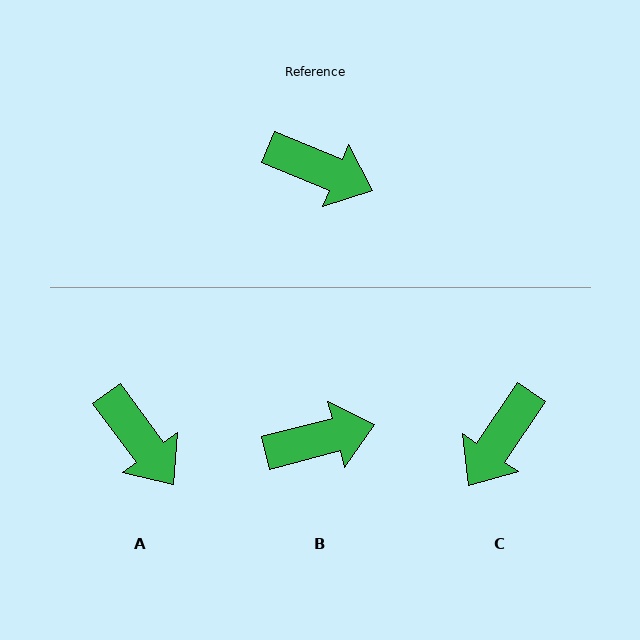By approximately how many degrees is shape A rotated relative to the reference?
Approximately 31 degrees clockwise.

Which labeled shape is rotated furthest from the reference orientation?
C, about 102 degrees away.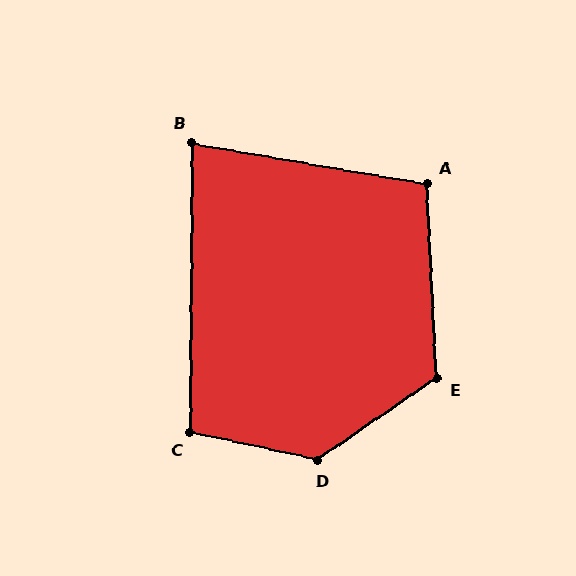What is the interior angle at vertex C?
Approximately 102 degrees (obtuse).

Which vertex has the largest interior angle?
D, at approximately 134 degrees.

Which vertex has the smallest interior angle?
B, at approximately 81 degrees.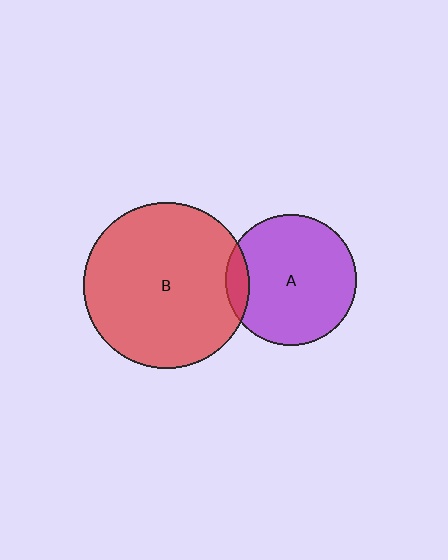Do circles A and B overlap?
Yes.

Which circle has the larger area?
Circle B (red).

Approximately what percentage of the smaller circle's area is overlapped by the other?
Approximately 10%.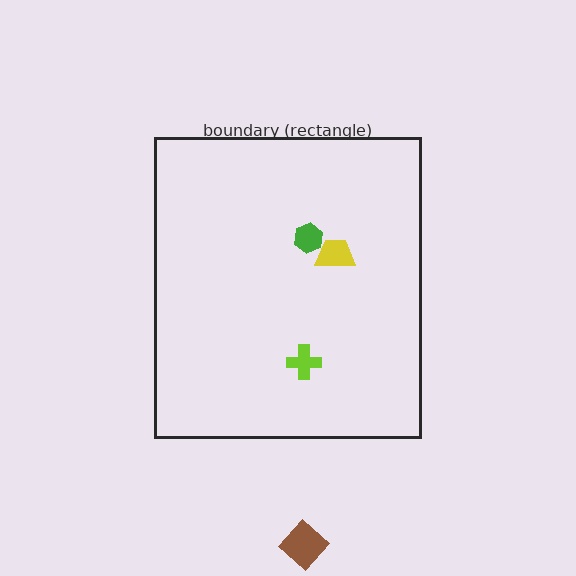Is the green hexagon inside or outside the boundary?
Inside.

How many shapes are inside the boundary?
3 inside, 1 outside.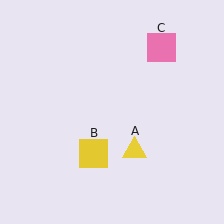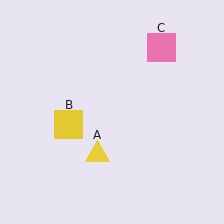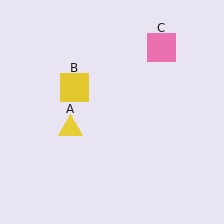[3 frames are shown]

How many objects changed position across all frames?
2 objects changed position: yellow triangle (object A), yellow square (object B).